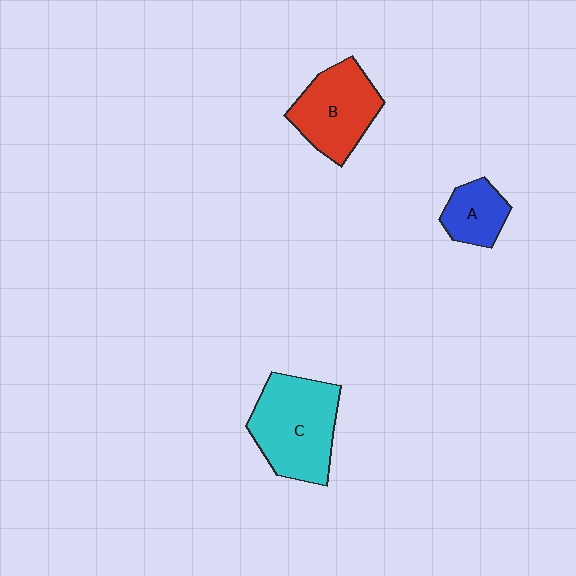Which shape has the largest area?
Shape C (cyan).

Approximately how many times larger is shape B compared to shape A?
Approximately 1.8 times.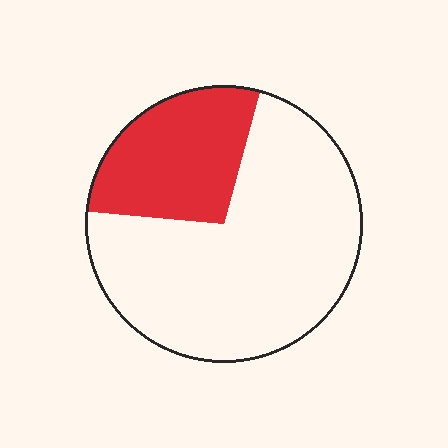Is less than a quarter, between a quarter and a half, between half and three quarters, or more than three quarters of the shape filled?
Between a quarter and a half.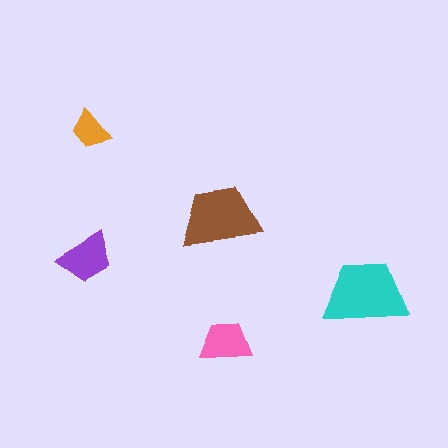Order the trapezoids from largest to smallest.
the cyan one, the brown one, the purple one, the pink one, the orange one.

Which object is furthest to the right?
The cyan trapezoid is rightmost.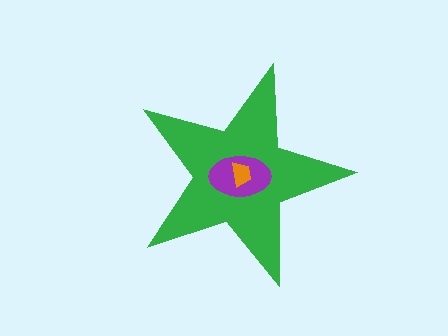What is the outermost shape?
The green star.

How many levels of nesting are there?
3.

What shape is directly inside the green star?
The purple ellipse.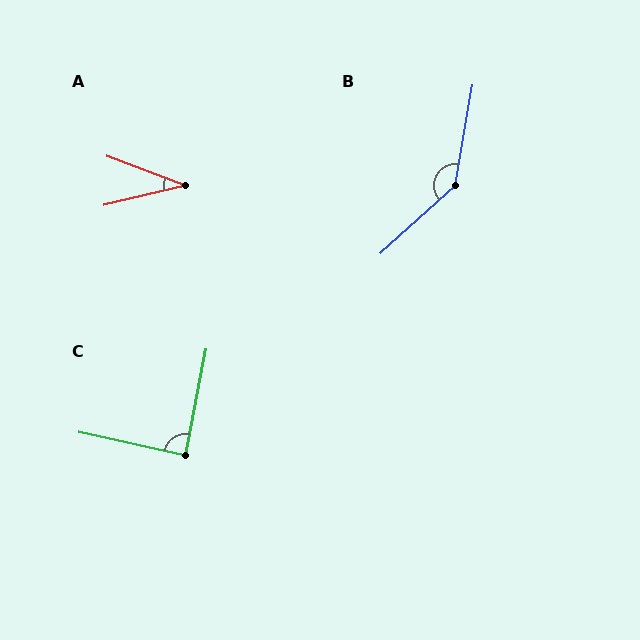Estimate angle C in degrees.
Approximately 88 degrees.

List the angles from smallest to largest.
A (34°), C (88°), B (142°).